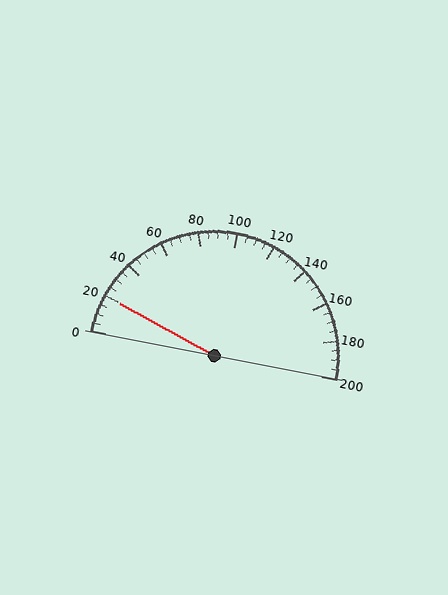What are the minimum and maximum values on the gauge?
The gauge ranges from 0 to 200.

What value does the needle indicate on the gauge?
The needle indicates approximately 20.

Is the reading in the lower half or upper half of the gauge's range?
The reading is in the lower half of the range (0 to 200).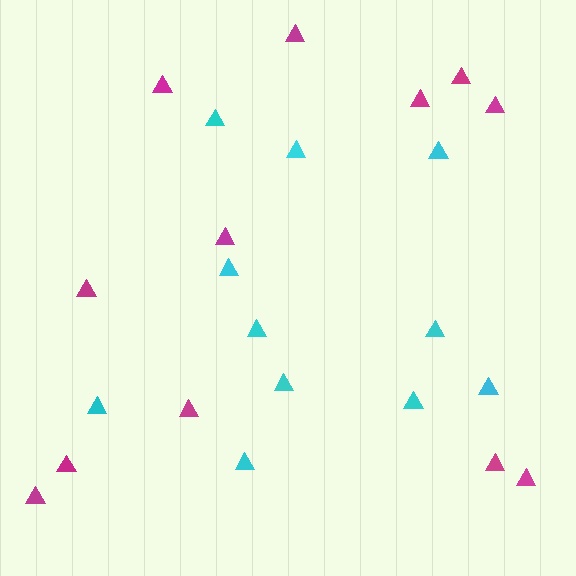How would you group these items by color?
There are 2 groups: one group of magenta triangles (12) and one group of cyan triangles (11).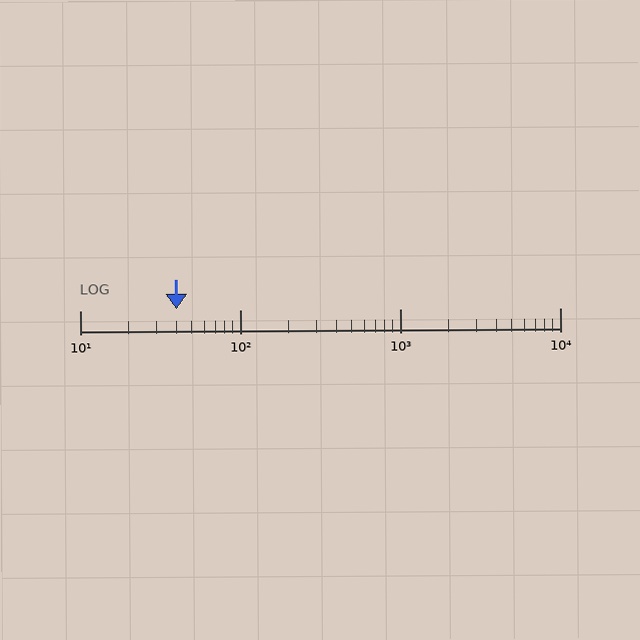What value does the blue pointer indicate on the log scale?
The pointer indicates approximately 40.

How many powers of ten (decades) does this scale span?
The scale spans 3 decades, from 10 to 10000.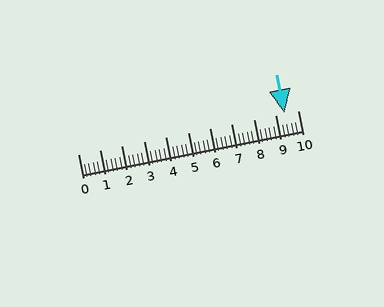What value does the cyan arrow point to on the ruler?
The cyan arrow points to approximately 9.4.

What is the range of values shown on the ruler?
The ruler shows values from 0 to 10.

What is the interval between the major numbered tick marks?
The major tick marks are spaced 1 units apart.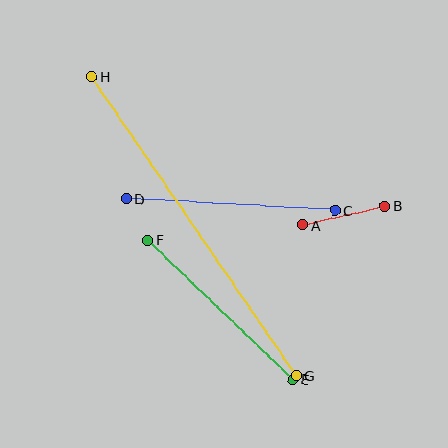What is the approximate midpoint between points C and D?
The midpoint is at approximately (230, 204) pixels.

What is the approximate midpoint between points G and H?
The midpoint is at approximately (194, 226) pixels.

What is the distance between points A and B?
The distance is approximately 84 pixels.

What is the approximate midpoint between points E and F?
The midpoint is at approximately (220, 310) pixels.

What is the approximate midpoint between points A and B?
The midpoint is at approximately (344, 215) pixels.